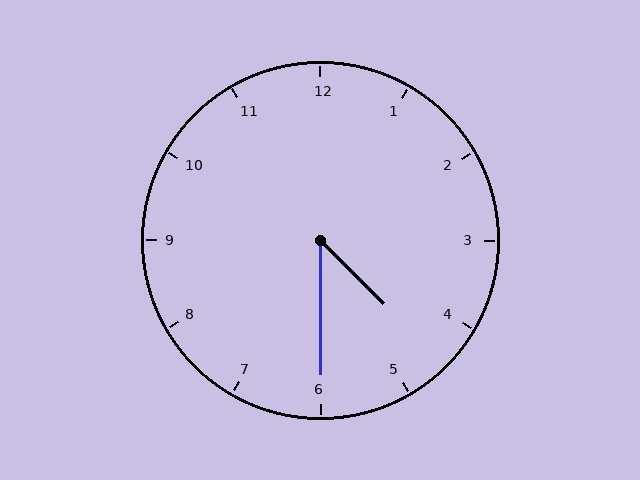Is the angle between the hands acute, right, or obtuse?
It is acute.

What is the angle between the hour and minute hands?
Approximately 45 degrees.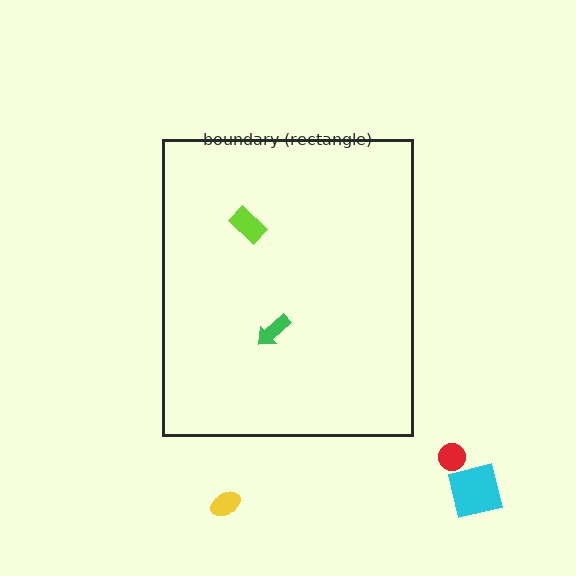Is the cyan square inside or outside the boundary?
Outside.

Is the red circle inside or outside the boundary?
Outside.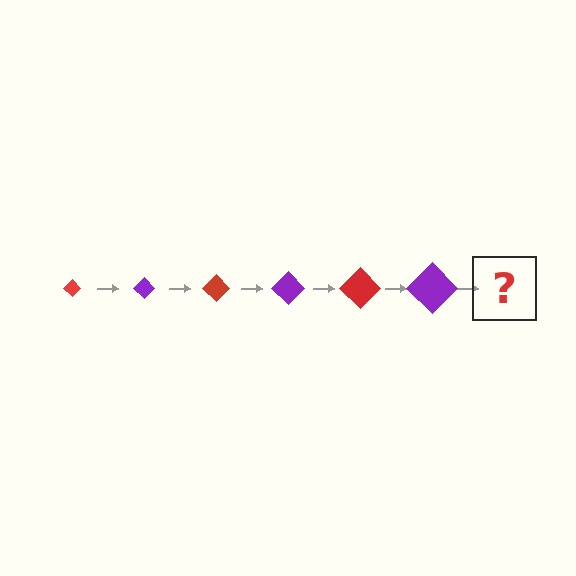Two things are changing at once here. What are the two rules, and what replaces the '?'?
The two rules are that the diamond grows larger each step and the color cycles through red and purple. The '?' should be a red diamond, larger than the previous one.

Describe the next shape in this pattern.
It should be a red diamond, larger than the previous one.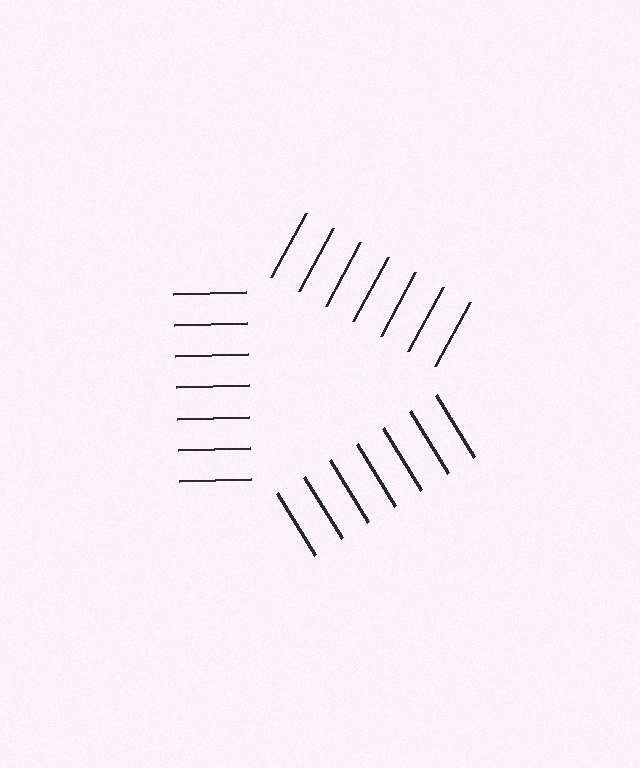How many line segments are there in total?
21 — 7 along each of the 3 edges.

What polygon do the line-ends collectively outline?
An illusory triangle — the line segments terminate on its edges but no continuous stroke is drawn.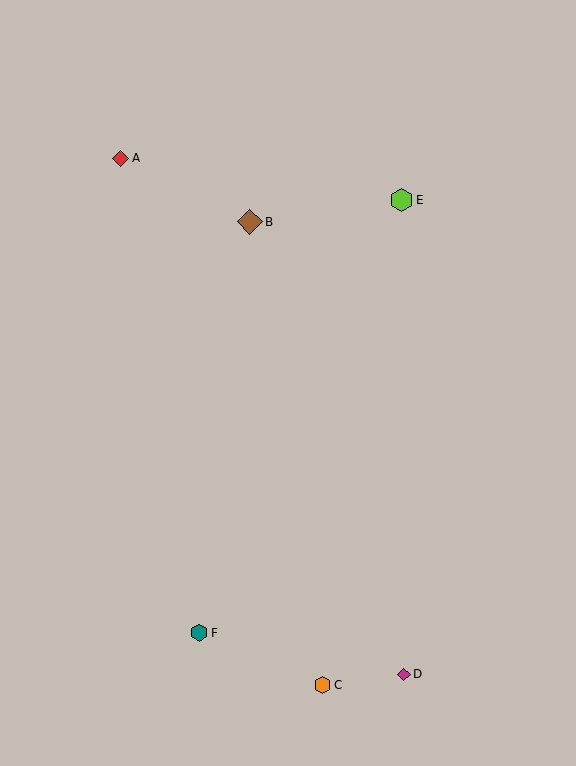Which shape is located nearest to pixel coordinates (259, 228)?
The brown diamond (labeled B) at (250, 222) is nearest to that location.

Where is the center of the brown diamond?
The center of the brown diamond is at (250, 222).